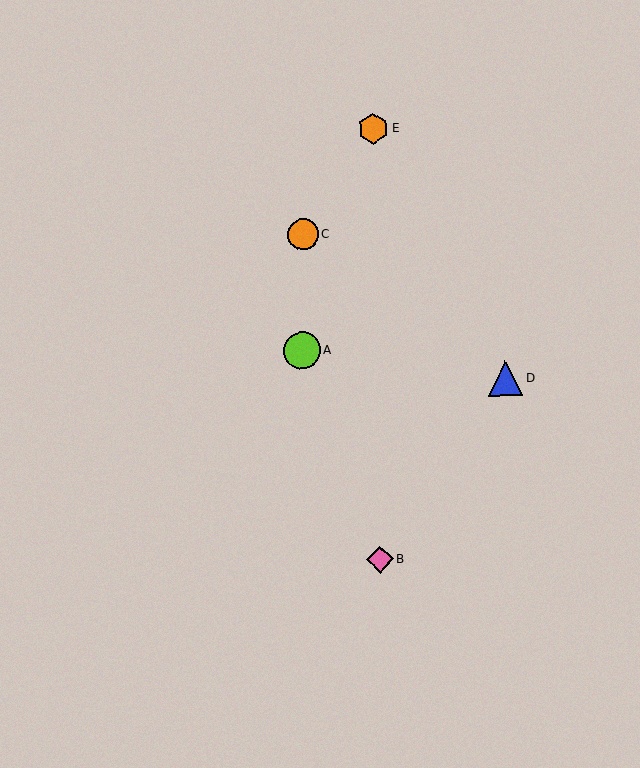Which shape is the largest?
The lime circle (labeled A) is the largest.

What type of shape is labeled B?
Shape B is a pink diamond.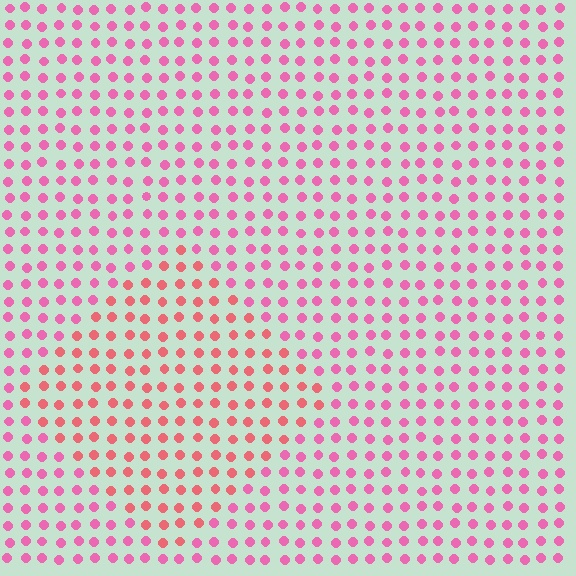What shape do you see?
I see a diamond.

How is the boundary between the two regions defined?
The boundary is defined purely by a slight shift in hue (about 28 degrees). Spacing, size, and orientation are identical on both sides.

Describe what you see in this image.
The image is filled with small pink elements in a uniform arrangement. A diamond-shaped region is visible where the elements are tinted to a slightly different hue, forming a subtle color boundary.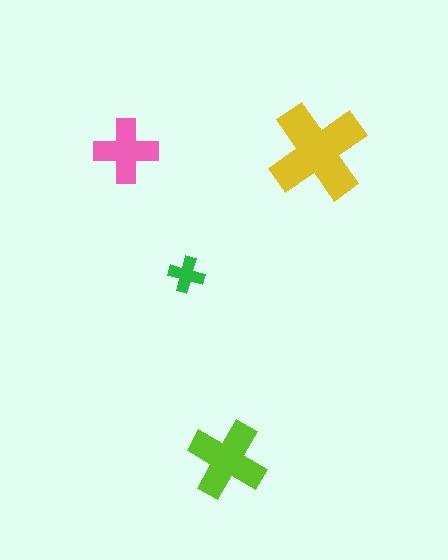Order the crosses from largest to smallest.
the yellow one, the lime one, the pink one, the green one.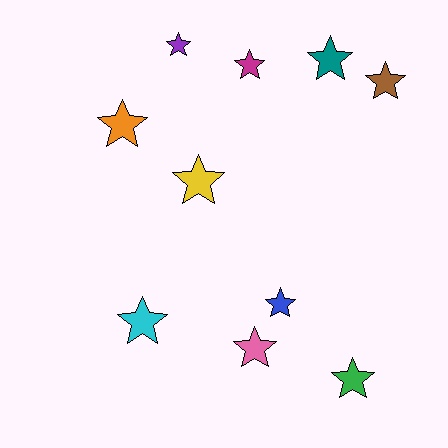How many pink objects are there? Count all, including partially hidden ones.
There is 1 pink object.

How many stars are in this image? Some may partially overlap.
There are 10 stars.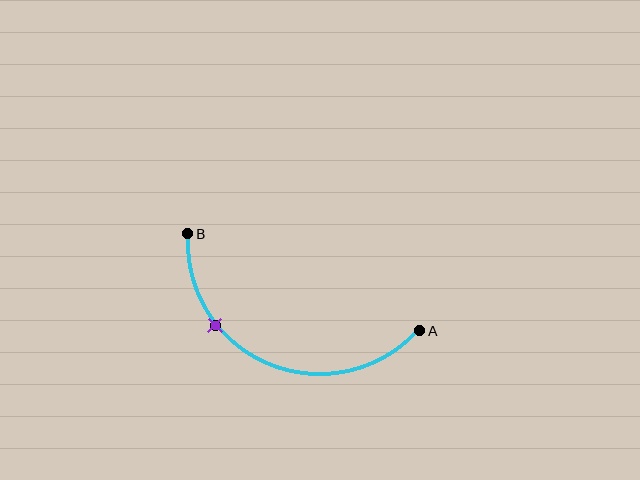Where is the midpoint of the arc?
The arc midpoint is the point on the curve farthest from the straight line joining A and B. It sits below that line.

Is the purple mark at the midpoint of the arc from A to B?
No. The purple mark lies on the arc but is closer to endpoint B. The arc midpoint would be at the point on the curve equidistant along the arc from both A and B.